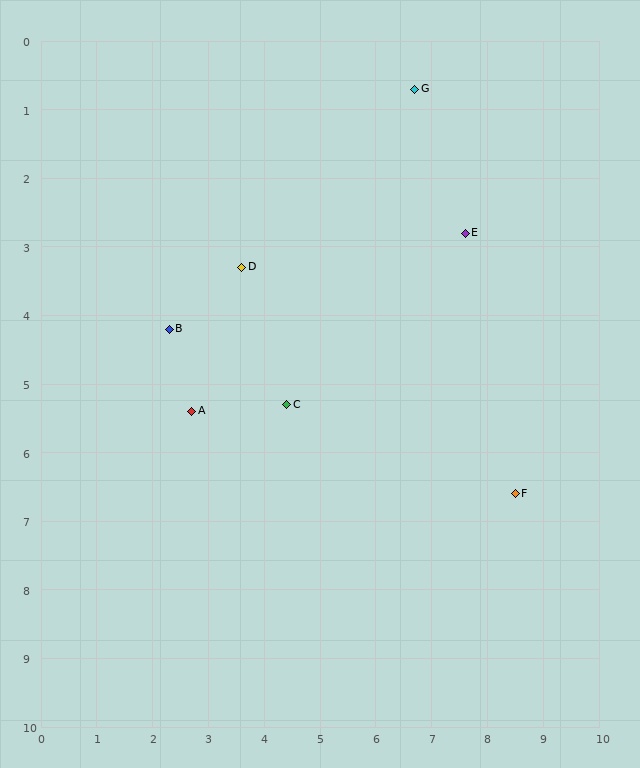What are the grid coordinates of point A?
Point A is at approximately (2.7, 5.4).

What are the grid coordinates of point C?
Point C is at approximately (4.4, 5.3).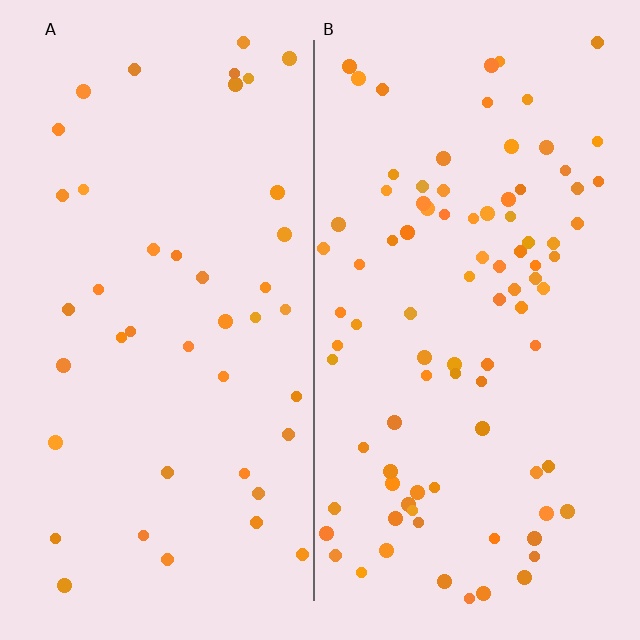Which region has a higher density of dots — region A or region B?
B (the right).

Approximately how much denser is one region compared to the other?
Approximately 2.1× — region B over region A.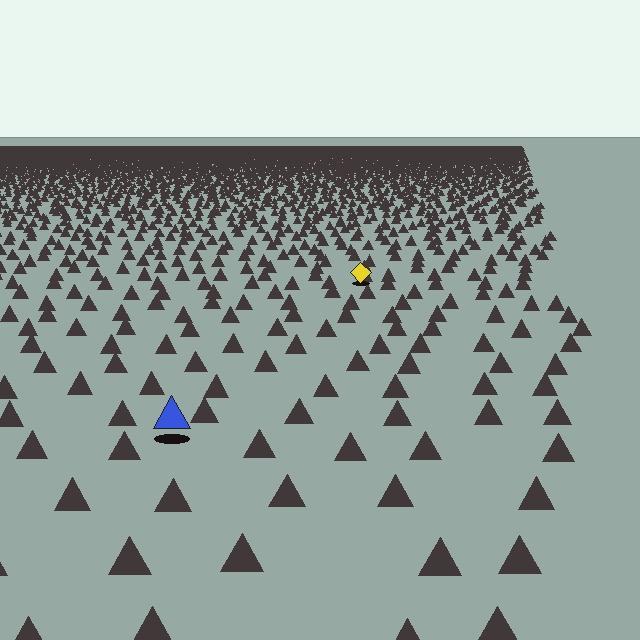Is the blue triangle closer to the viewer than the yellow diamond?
Yes. The blue triangle is closer — you can tell from the texture gradient: the ground texture is coarser near it.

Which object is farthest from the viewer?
The yellow diamond is farthest from the viewer. It appears smaller and the ground texture around it is denser.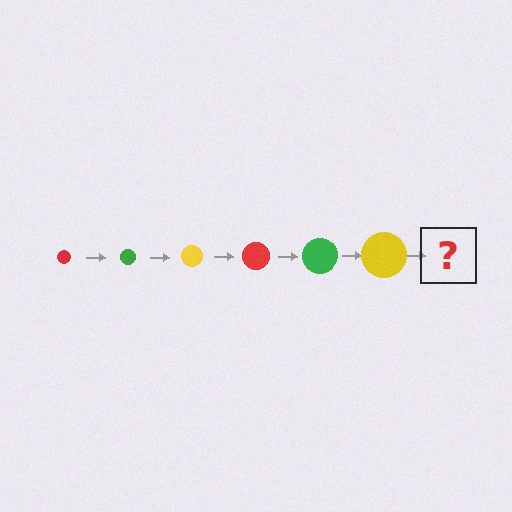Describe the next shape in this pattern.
It should be a red circle, larger than the previous one.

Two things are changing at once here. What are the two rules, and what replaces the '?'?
The two rules are that the circle grows larger each step and the color cycles through red, green, and yellow. The '?' should be a red circle, larger than the previous one.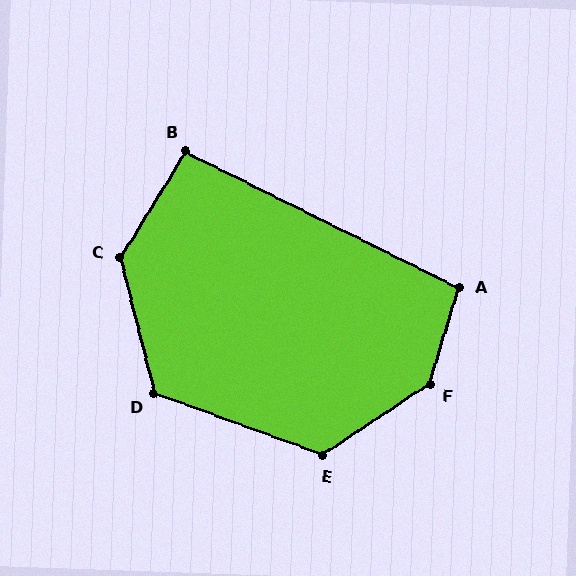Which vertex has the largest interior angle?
F, at approximately 141 degrees.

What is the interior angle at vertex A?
Approximately 100 degrees (obtuse).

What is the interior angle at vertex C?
Approximately 134 degrees (obtuse).